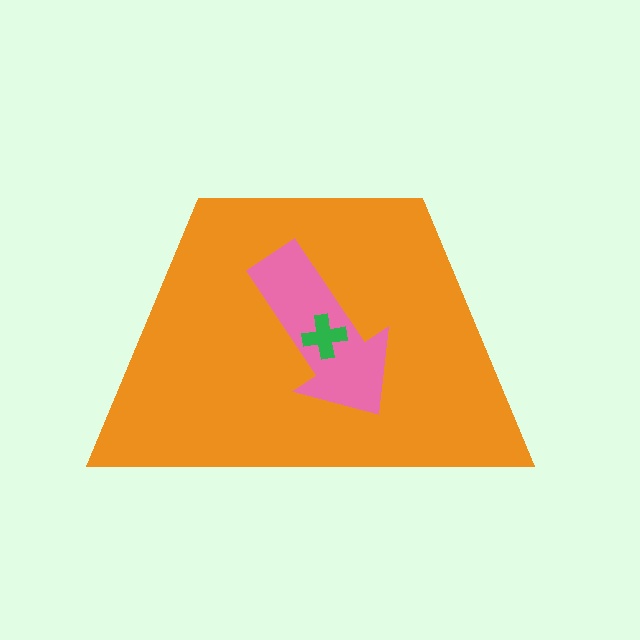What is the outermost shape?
The orange trapezoid.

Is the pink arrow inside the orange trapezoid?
Yes.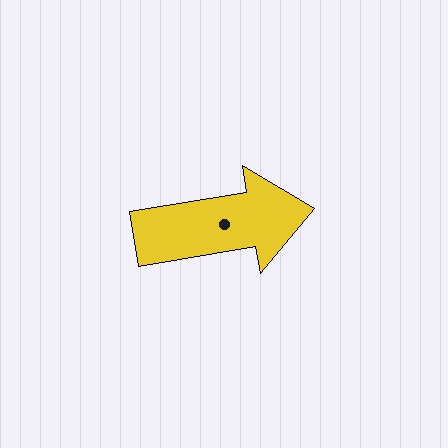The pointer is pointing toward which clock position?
Roughly 3 o'clock.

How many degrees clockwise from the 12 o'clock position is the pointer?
Approximately 81 degrees.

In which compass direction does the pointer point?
East.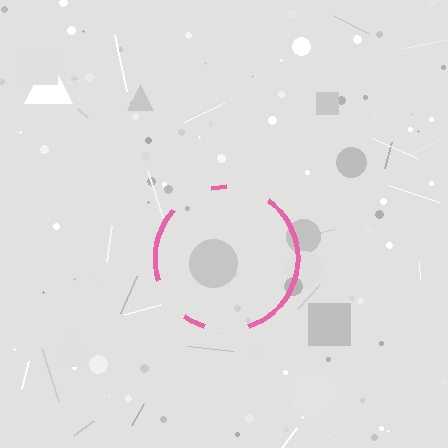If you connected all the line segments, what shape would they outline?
They would outline a circle.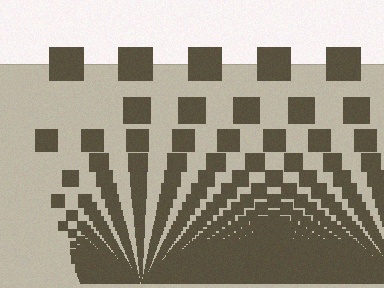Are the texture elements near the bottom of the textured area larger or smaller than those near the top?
Smaller. The gradient is inverted — elements near the bottom are smaller and denser.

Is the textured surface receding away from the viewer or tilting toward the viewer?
The surface appears to tilt toward the viewer. Texture elements get larger and sparser toward the top.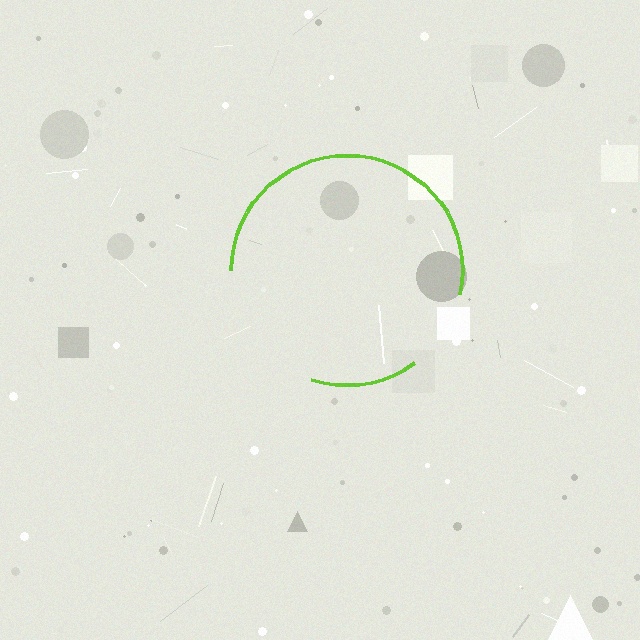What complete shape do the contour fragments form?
The contour fragments form a circle.